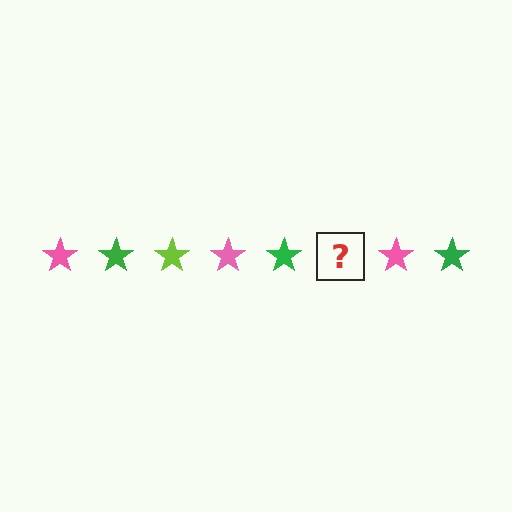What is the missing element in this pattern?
The missing element is a lime star.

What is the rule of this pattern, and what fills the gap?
The rule is that the pattern cycles through pink, green, lime stars. The gap should be filled with a lime star.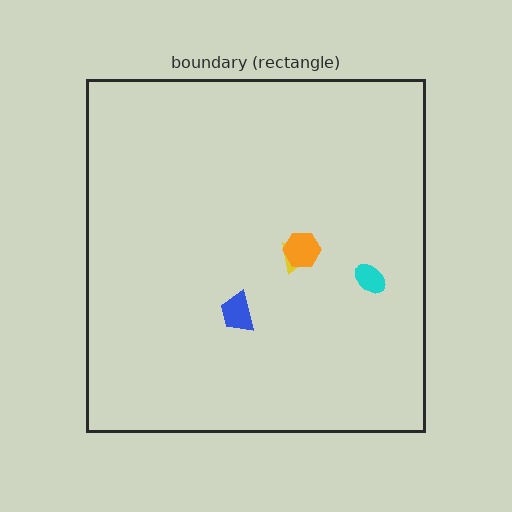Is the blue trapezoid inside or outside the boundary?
Inside.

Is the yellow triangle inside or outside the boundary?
Inside.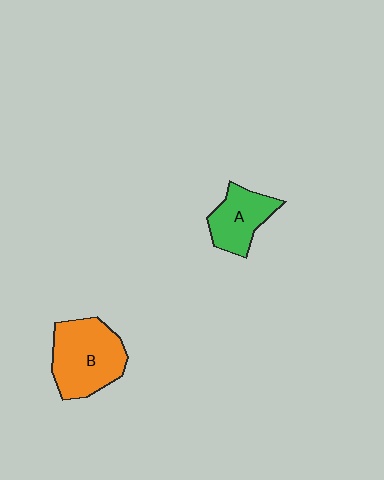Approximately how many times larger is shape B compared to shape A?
Approximately 1.5 times.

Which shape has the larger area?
Shape B (orange).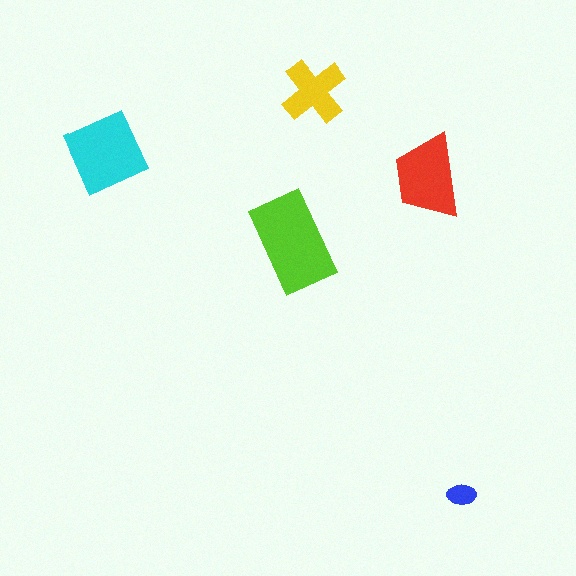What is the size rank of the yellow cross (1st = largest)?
4th.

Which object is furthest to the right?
The blue ellipse is rightmost.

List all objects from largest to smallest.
The lime rectangle, the cyan square, the red trapezoid, the yellow cross, the blue ellipse.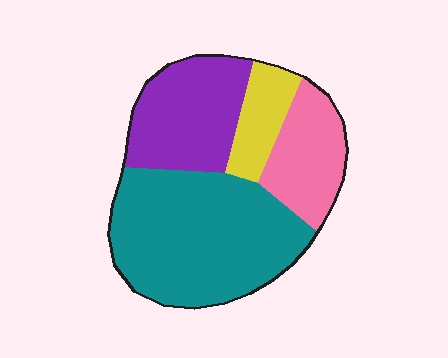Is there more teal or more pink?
Teal.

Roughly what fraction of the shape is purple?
Purple covers around 25% of the shape.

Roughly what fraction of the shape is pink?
Pink covers 18% of the shape.